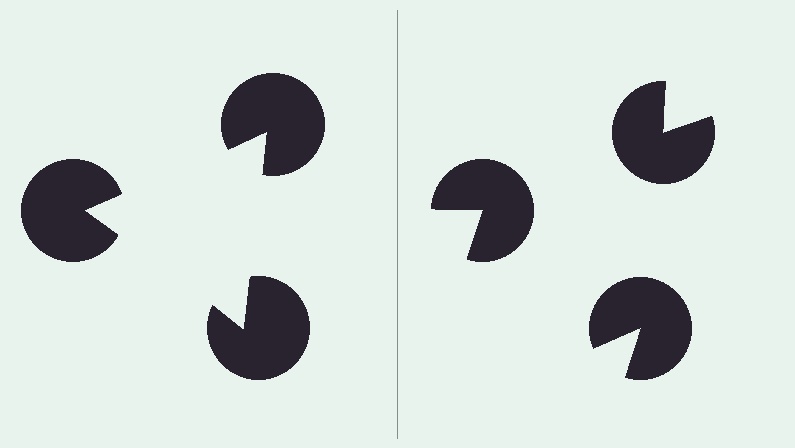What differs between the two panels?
The pac-man discs are positioned identically on both sides; only the wedge orientations differ. On the left they align to a triangle; on the right they are misaligned.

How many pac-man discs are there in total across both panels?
6 — 3 on each side.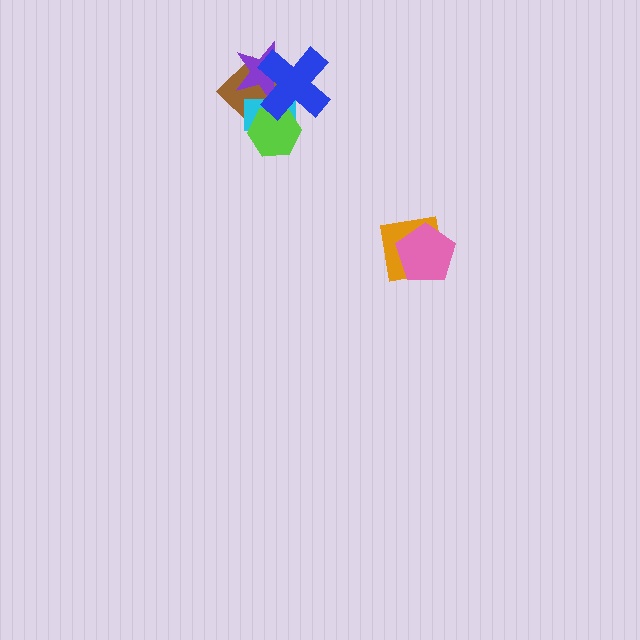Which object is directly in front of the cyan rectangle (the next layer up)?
The lime hexagon is directly in front of the cyan rectangle.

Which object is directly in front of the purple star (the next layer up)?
The cyan rectangle is directly in front of the purple star.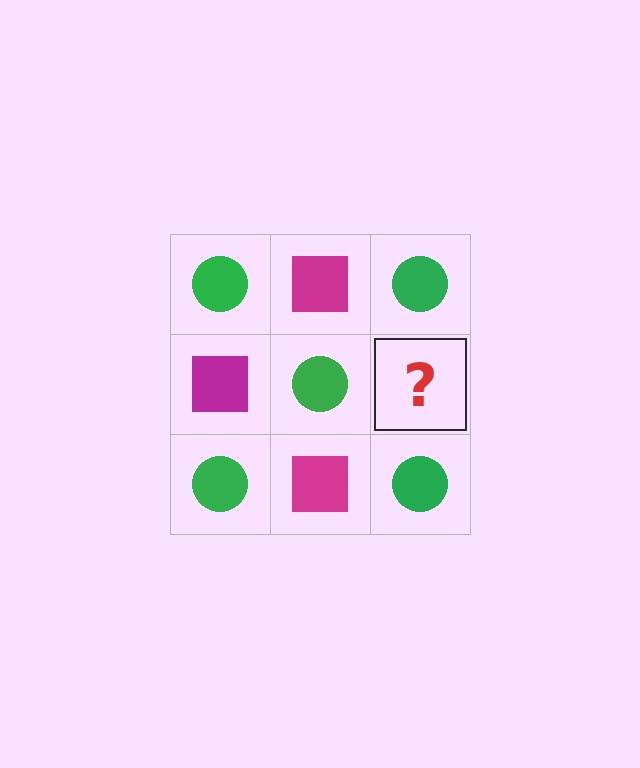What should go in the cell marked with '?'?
The missing cell should contain a magenta square.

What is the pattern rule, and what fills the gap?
The rule is that it alternates green circle and magenta square in a checkerboard pattern. The gap should be filled with a magenta square.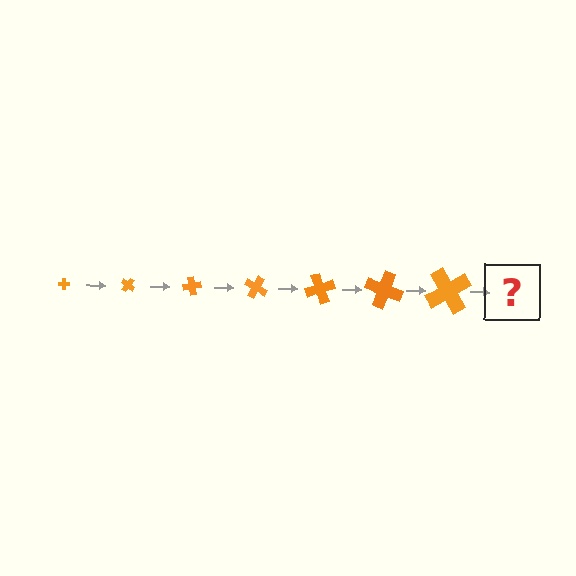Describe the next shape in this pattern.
It should be a cross, larger than the previous one and rotated 280 degrees from the start.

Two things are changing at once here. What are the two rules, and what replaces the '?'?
The two rules are that the cross grows larger each step and it rotates 40 degrees each step. The '?' should be a cross, larger than the previous one and rotated 280 degrees from the start.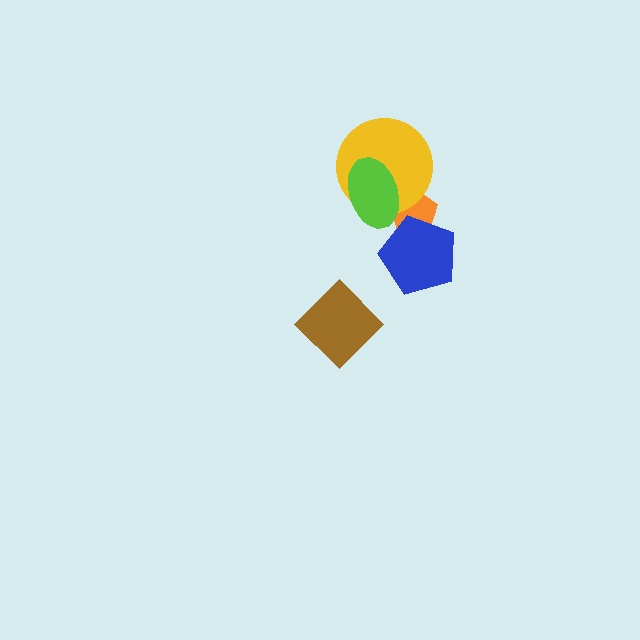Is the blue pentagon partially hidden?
No, no other shape covers it.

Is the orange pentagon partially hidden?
Yes, it is partially covered by another shape.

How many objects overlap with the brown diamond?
0 objects overlap with the brown diamond.